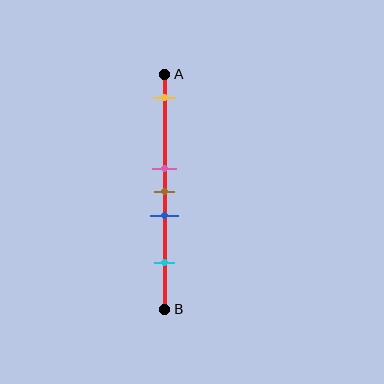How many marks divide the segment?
There are 5 marks dividing the segment.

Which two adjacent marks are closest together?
The pink and brown marks are the closest adjacent pair.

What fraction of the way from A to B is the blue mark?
The blue mark is approximately 60% (0.6) of the way from A to B.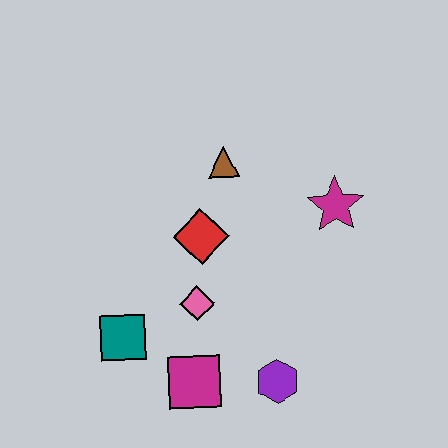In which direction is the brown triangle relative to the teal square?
The brown triangle is above the teal square.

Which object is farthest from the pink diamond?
The magenta star is farthest from the pink diamond.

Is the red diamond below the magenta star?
Yes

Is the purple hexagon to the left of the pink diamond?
No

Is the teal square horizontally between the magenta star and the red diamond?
No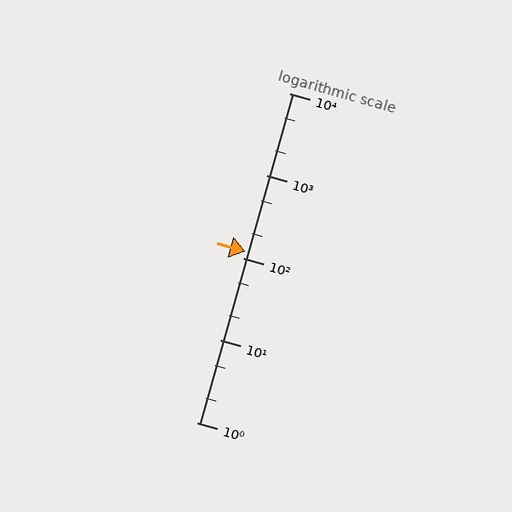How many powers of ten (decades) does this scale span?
The scale spans 4 decades, from 1 to 10000.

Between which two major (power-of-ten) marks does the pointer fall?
The pointer is between 100 and 1000.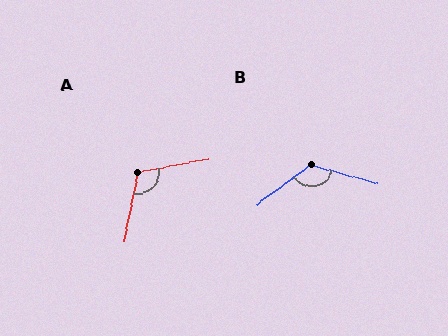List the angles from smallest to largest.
A (111°), B (127°).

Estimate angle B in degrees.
Approximately 127 degrees.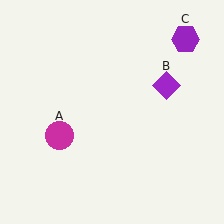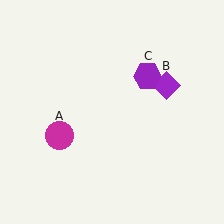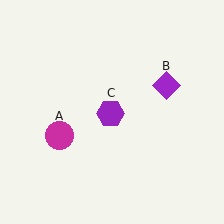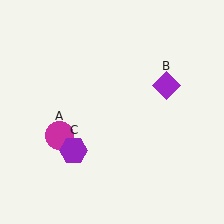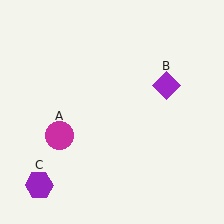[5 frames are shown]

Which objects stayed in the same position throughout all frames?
Magenta circle (object A) and purple diamond (object B) remained stationary.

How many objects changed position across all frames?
1 object changed position: purple hexagon (object C).